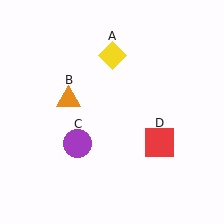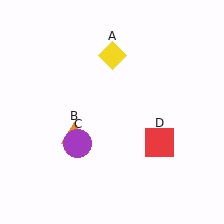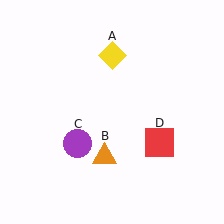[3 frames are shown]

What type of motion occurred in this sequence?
The orange triangle (object B) rotated counterclockwise around the center of the scene.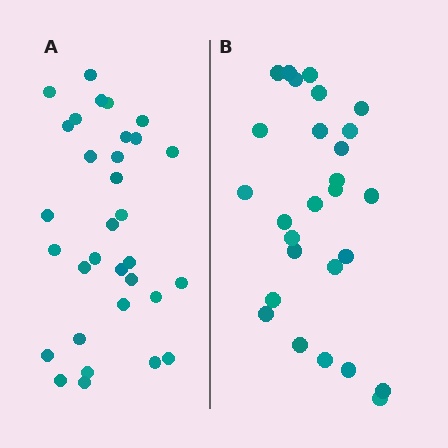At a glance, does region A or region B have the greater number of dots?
Region A (the left region) has more dots.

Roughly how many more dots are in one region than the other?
Region A has about 5 more dots than region B.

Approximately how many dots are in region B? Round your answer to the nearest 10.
About 30 dots. (The exact count is 27, which rounds to 30.)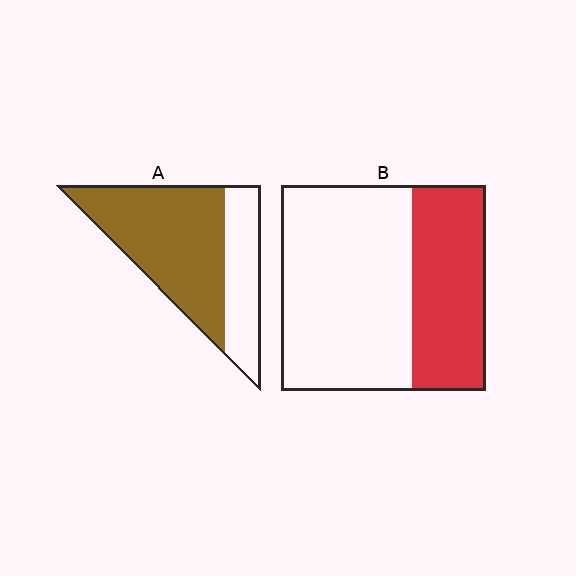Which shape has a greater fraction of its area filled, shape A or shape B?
Shape A.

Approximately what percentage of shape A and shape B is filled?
A is approximately 70% and B is approximately 35%.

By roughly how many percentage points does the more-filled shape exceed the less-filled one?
By roughly 30 percentage points (A over B).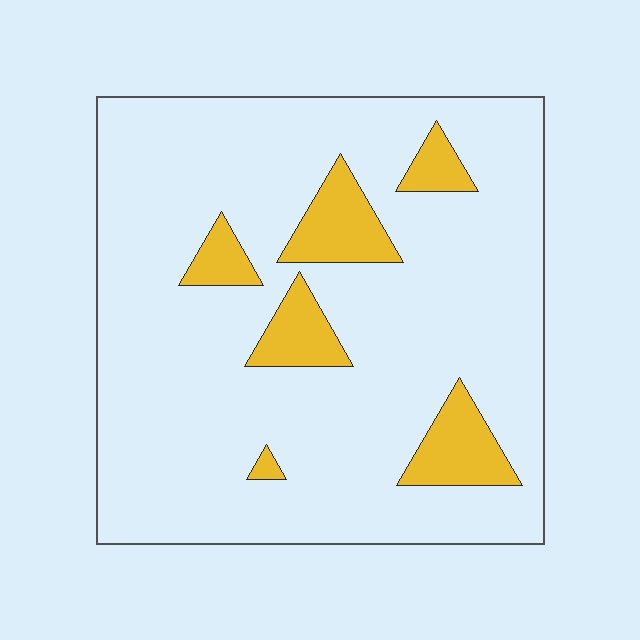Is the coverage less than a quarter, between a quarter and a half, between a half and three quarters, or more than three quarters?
Less than a quarter.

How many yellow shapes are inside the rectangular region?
6.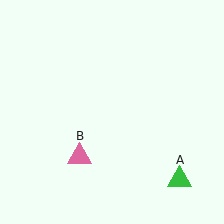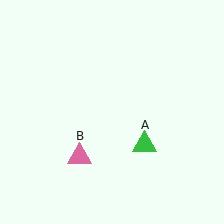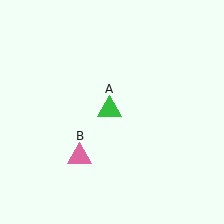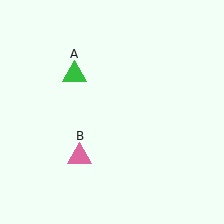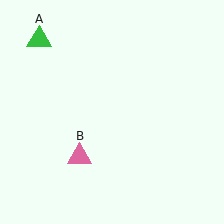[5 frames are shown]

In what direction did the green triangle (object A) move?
The green triangle (object A) moved up and to the left.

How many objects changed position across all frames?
1 object changed position: green triangle (object A).